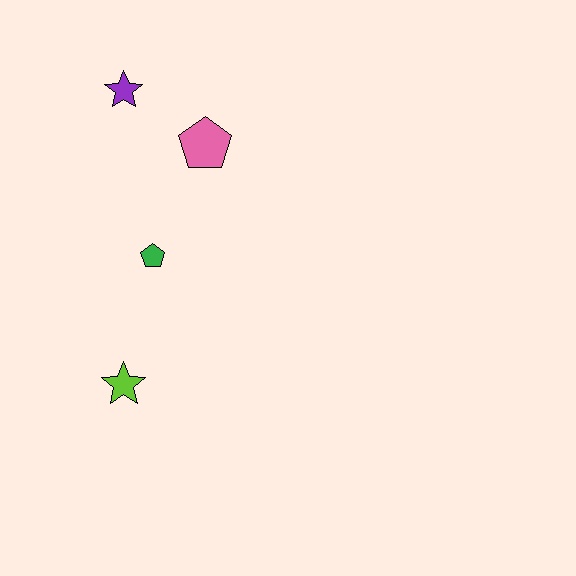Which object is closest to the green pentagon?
The pink pentagon is closest to the green pentagon.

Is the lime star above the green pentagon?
No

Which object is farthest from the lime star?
The purple star is farthest from the lime star.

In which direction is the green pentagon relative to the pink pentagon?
The green pentagon is below the pink pentagon.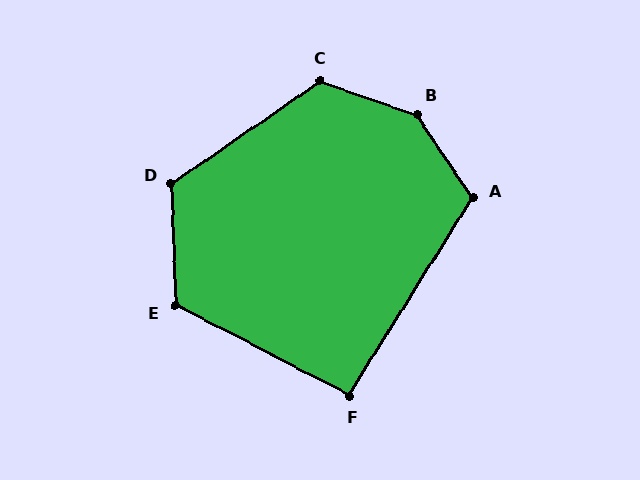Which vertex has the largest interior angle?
B, at approximately 143 degrees.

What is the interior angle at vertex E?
Approximately 119 degrees (obtuse).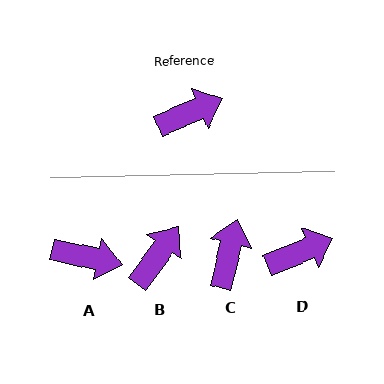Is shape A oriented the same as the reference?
No, it is off by about 35 degrees.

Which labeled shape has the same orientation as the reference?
D.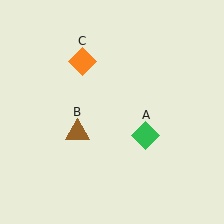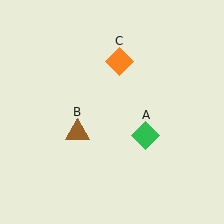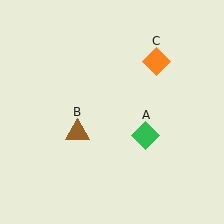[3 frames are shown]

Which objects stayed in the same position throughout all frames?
Green diamond (object A) and brown triangle (object B) remained stationary.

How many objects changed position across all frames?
1 object changed position: orange diamond (object C).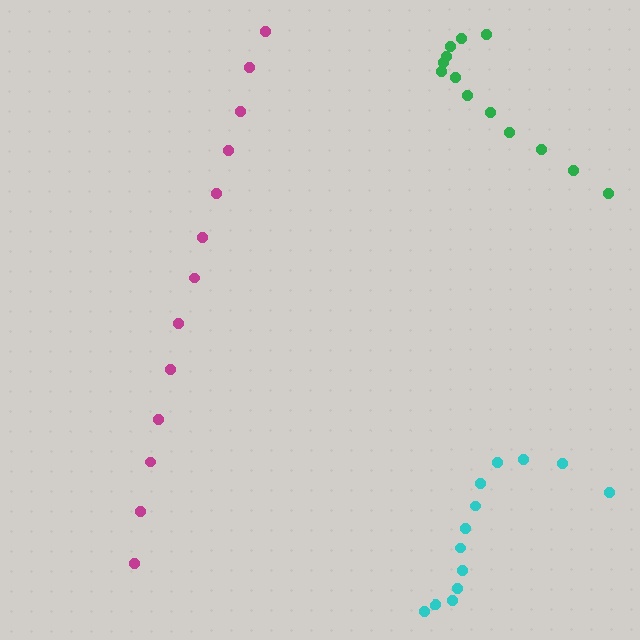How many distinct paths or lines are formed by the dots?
There are 3 distinct paths.